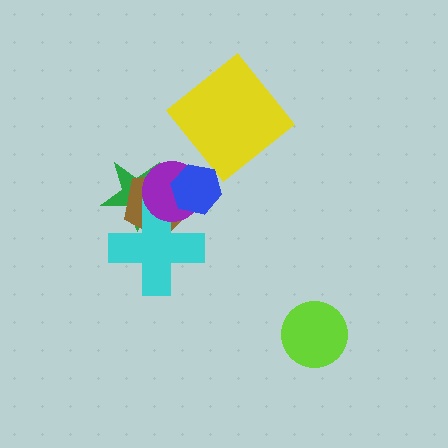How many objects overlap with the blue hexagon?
2 objects overlap with the blue hexagon.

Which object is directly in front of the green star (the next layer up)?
The brown pentagon is directly in front of the green star.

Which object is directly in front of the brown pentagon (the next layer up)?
The cyan cross is directly in front of the brown pentagon.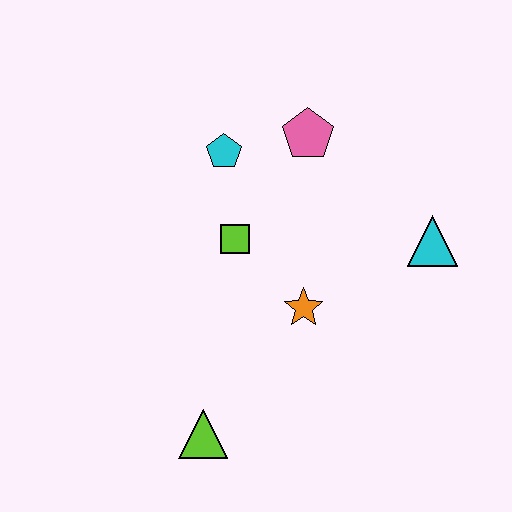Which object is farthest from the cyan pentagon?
The lime triangle is farthest from the cyan pentagon.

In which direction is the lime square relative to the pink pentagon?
The lime square is below the pink pentagon.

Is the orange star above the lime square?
No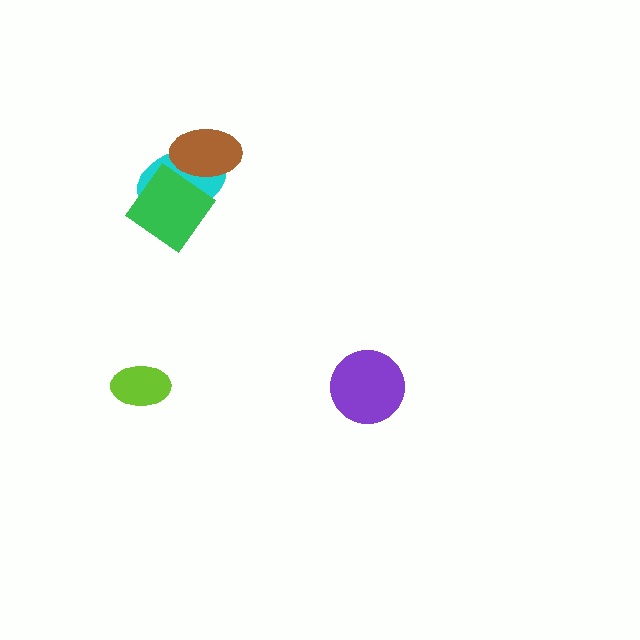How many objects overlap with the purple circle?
0 objects overlap with the purple circle.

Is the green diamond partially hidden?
Yes, it is partially covered by another shape.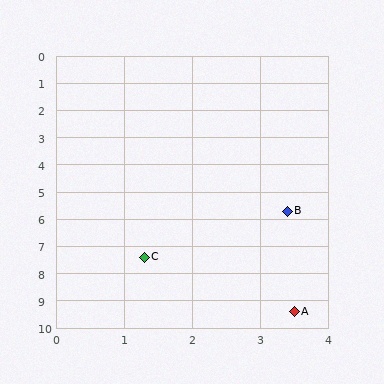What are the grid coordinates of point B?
Point B is at approximately (3.4, 5.7).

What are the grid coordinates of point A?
Point A is at approximately (3.5, 9.4).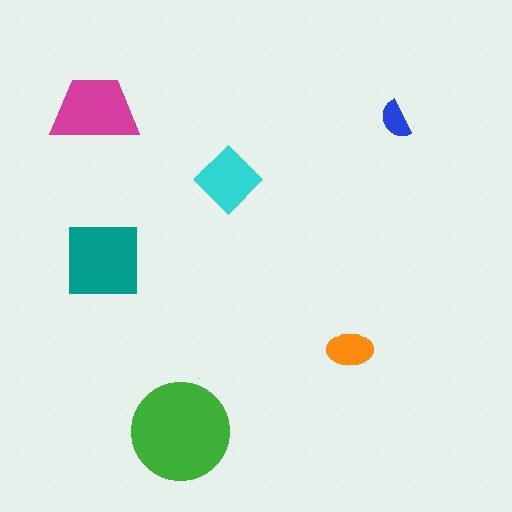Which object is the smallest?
The blue semicircle.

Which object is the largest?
The green circle.